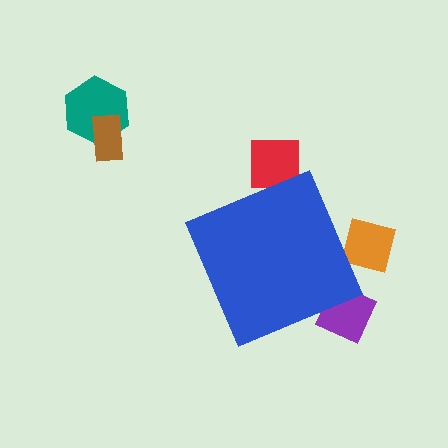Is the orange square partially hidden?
Yes, the orange square is partially hidden behind the blue diamond.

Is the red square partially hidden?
Yes, the red square is partially hidden behind the blue diamond.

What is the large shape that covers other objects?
A blue diamond.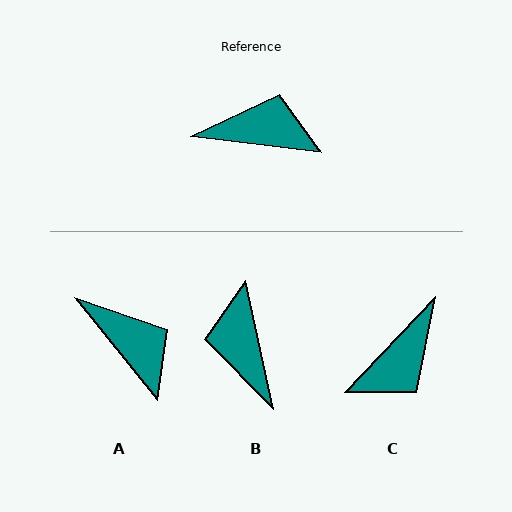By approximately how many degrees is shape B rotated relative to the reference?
Approximately 109 degrees counter-clockwise.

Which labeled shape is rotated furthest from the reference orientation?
C, about 127 degrees away.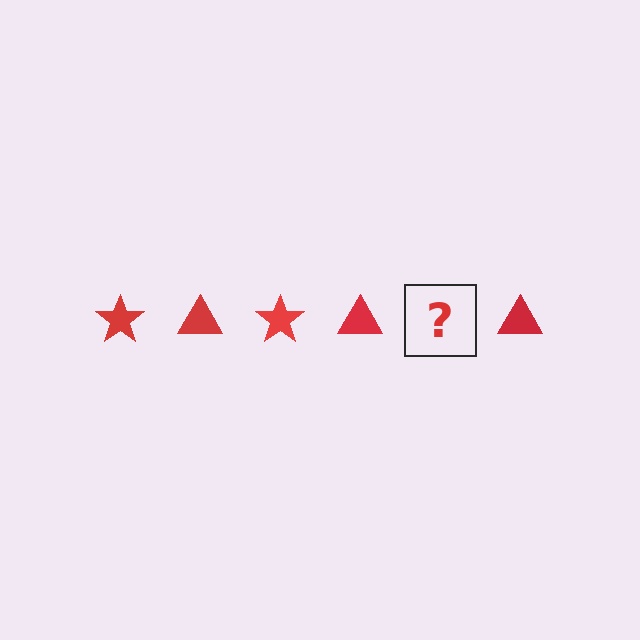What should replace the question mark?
The question mark should be replaced with a red star.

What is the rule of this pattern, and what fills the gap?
The rule is that the pattern cycles through star, triangle shapes in red. The gap should be filled with a red star.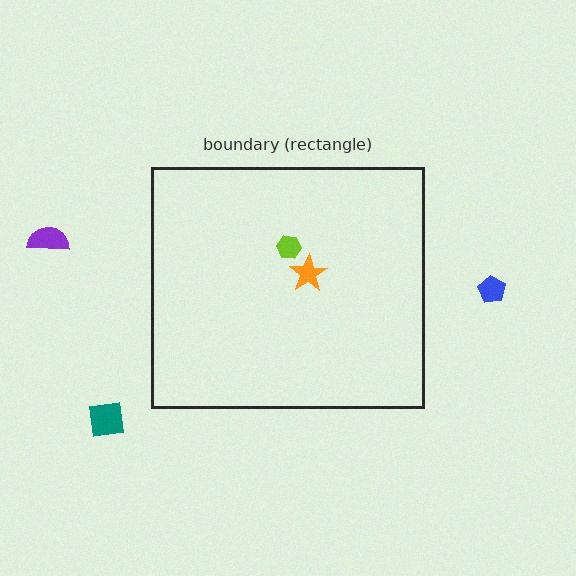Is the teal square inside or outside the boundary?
Outside.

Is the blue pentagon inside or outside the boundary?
Outside.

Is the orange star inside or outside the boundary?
Inside.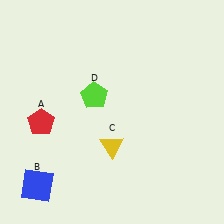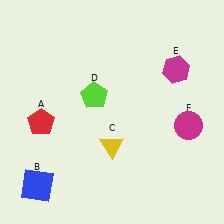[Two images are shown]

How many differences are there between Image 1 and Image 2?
There are 2 differences between the two images.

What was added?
A magenta hexagon (E), a magenta circle (F) were added in Image 2.